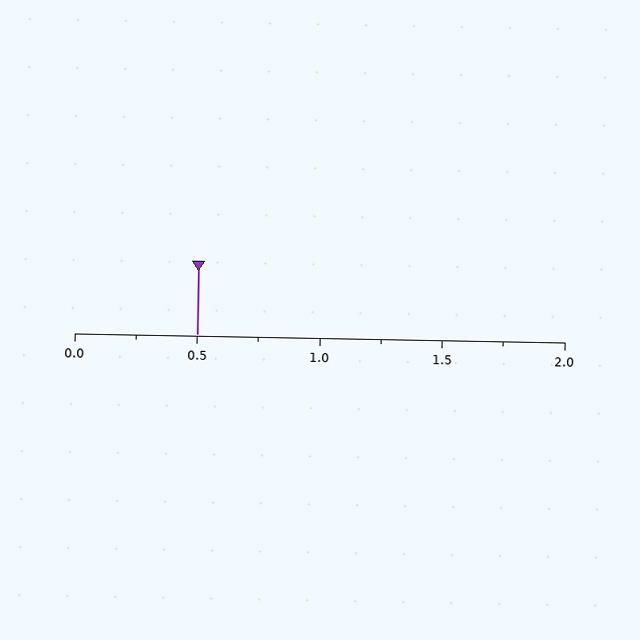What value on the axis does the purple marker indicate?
The marker indicates approximately 0.5.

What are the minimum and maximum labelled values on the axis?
The axis runs from 0.0 to 2.0.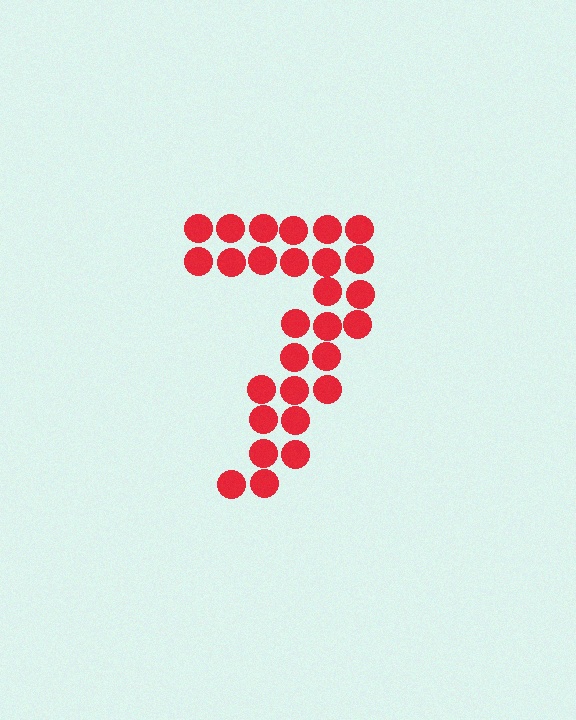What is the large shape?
The large shape is the digit 7.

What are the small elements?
The small elements are circles.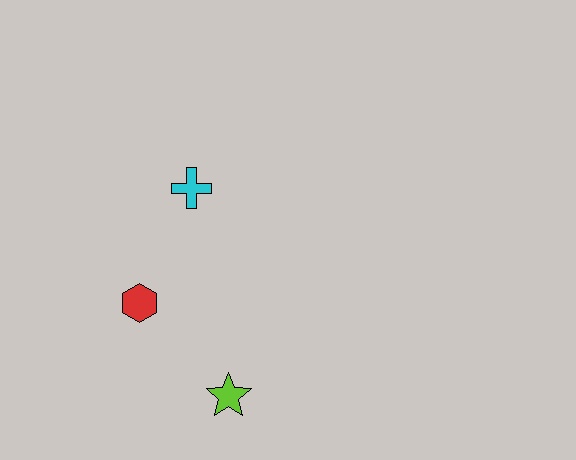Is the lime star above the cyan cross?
No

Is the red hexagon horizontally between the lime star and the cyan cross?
No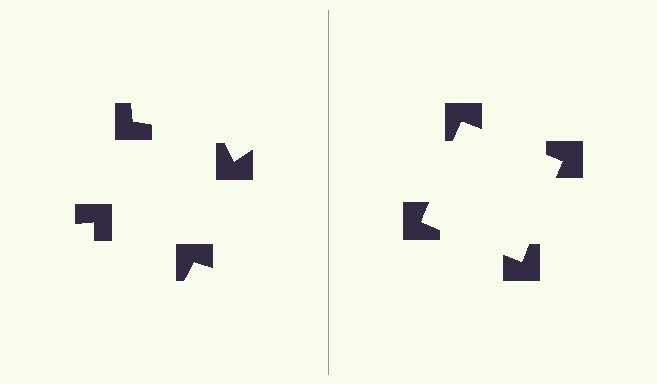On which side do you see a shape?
An illusory square appears on the right side. On the left side the wedge cuts are rotated, so no coherent shape forms.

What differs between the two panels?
The notched squares are positioned identically on both sides; only the wedge orientations differ. On the right they align to a square; on the left they are misaligned.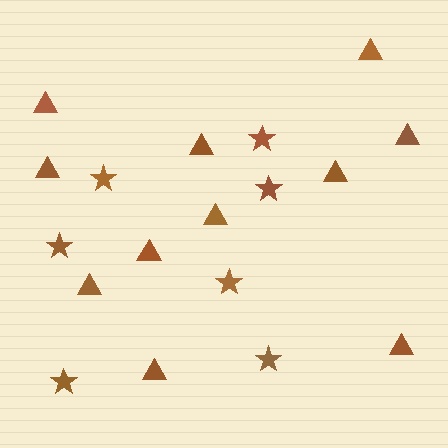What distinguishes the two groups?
There are 2 groups: one group of stars (7) and one group of triangles (11).